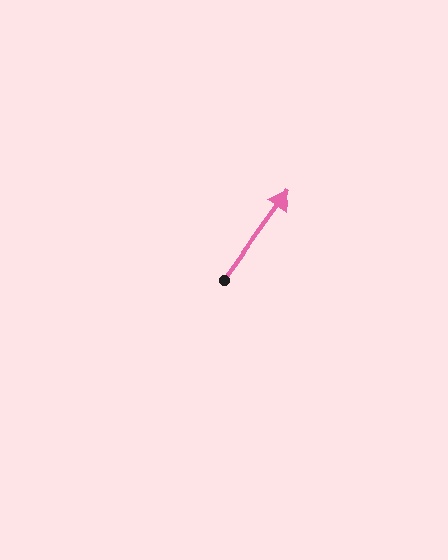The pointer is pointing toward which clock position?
Roughly 1 o'clock.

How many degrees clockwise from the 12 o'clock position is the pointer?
Approximately 36 degrees.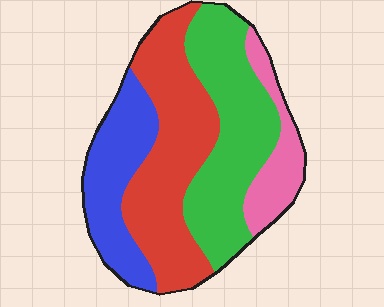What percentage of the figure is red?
Red covers 35% of the figure.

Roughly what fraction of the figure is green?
Green takes up about one third (1/3) of the figure.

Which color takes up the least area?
Pink, at roughly 10%.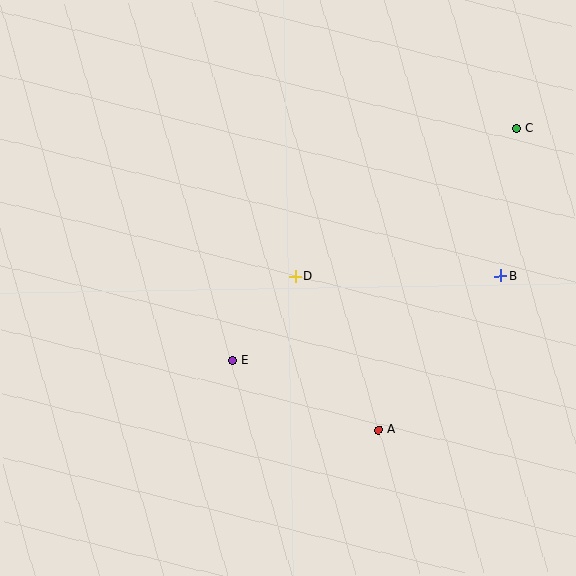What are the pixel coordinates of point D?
Point D is at (295, 276).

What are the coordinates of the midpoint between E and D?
The midpoint between E and D is at (264, 318).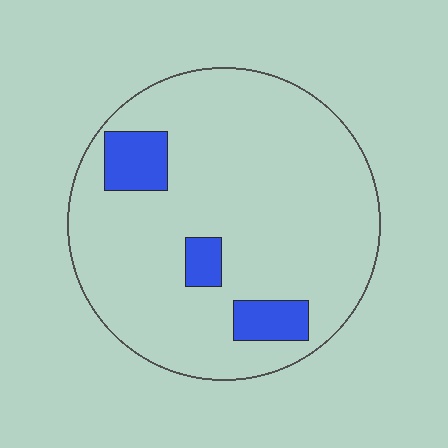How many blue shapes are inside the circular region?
3.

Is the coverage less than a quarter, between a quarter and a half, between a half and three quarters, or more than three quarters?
Less than a quarter.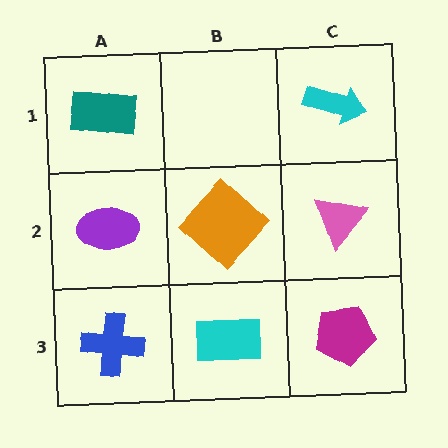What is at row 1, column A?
A teal rectangle.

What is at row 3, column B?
A cyan rectangle.